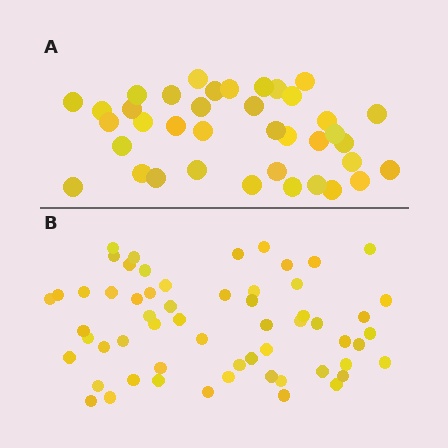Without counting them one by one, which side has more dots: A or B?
Region B (the bottom region) has more dots.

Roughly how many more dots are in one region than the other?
Region B has approximately 20 more dots than region A.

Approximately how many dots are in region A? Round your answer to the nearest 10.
About 40 dots. (The exact count is 38, which rounds to 40.)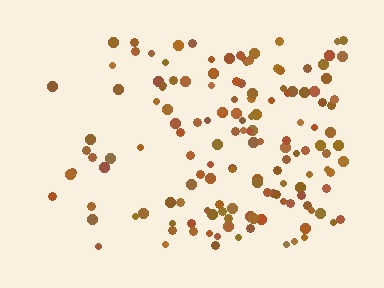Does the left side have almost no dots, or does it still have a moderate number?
Still a moderate number, just noticeably fewer than the right.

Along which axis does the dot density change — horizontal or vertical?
Horizontal.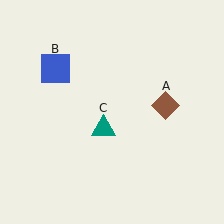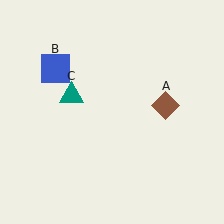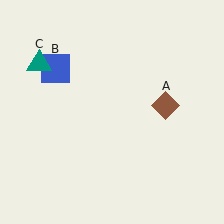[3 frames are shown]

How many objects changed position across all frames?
1 object changed position: teal triangle (object C).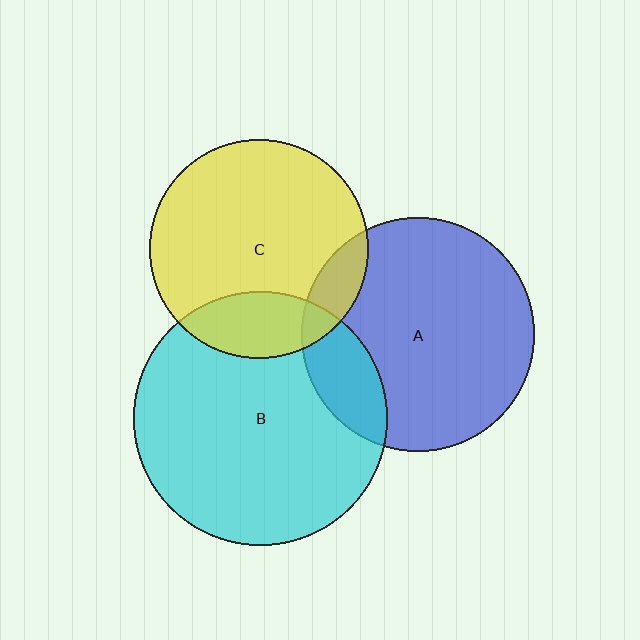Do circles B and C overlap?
Yes.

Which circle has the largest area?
Circle B (cyan).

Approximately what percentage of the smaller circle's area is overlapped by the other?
Approximately 20%.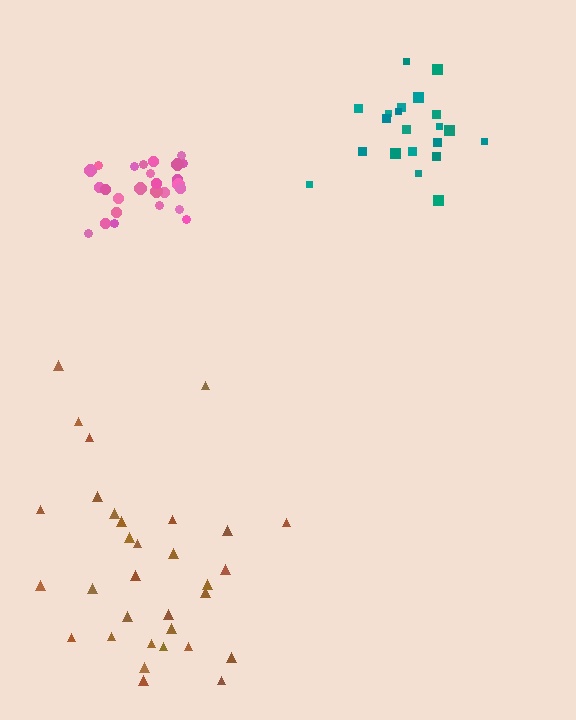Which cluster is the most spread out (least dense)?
Brown.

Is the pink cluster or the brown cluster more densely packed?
Pink.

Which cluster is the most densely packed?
Pink.